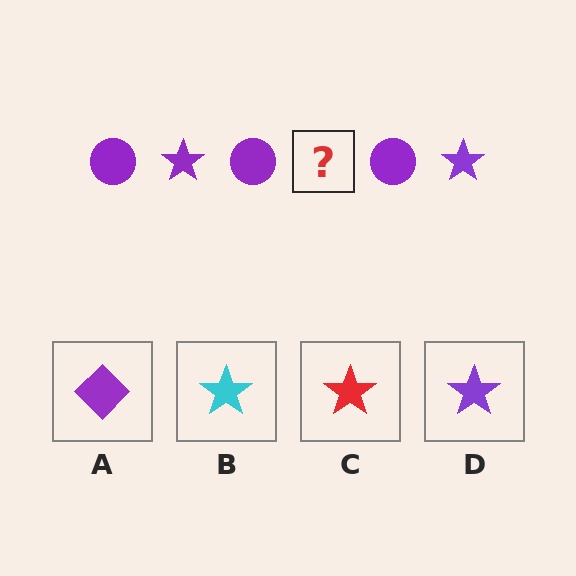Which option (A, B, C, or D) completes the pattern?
D.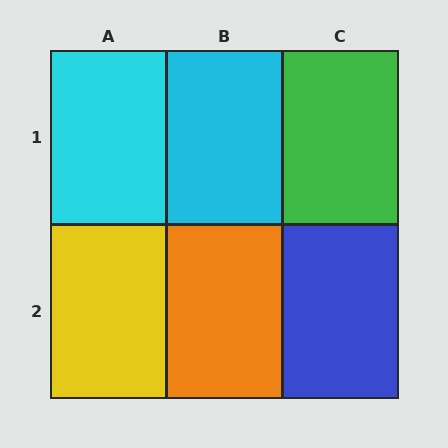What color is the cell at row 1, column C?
Green.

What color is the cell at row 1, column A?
Cyan.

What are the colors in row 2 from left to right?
Yellow, orange, blue.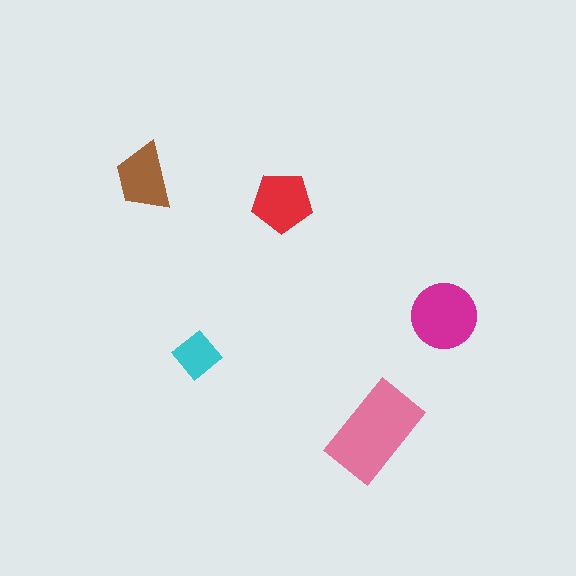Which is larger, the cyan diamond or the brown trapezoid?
The brown trapezoid.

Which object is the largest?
The pink rectangle.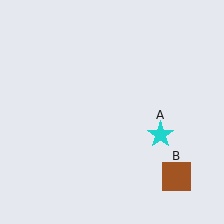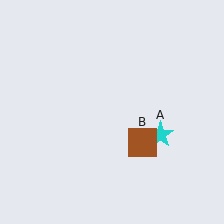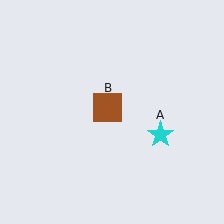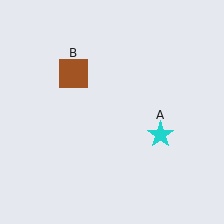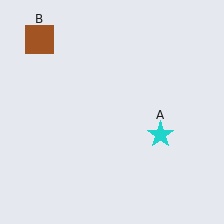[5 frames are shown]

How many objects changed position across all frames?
1 object changed position: brown square (object B).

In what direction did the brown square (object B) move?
The brown square (object B) moved up and to the left.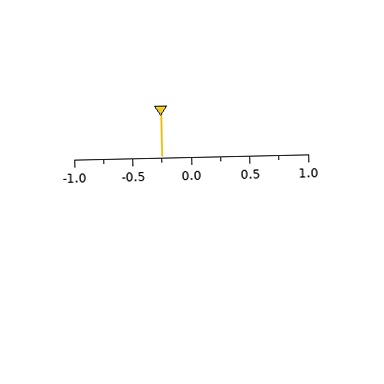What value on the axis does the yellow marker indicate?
The marker indicates approximately -0.25.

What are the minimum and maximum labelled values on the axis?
The axis runs from -1.0 to 1.0.